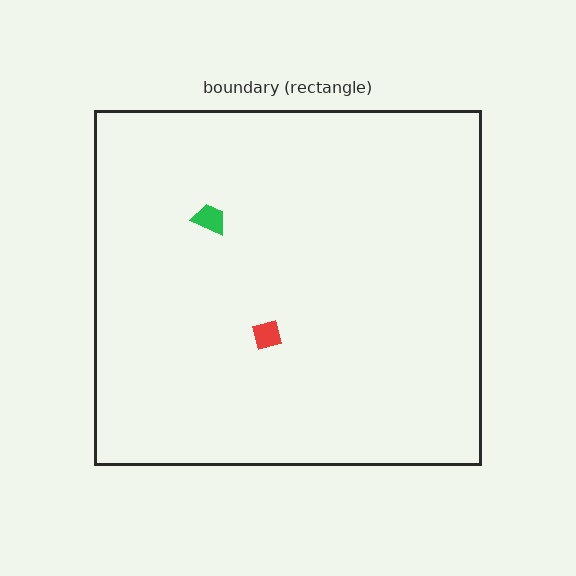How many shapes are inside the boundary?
2 inside, 0 outside.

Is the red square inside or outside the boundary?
Inside.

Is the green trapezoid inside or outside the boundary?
Inside.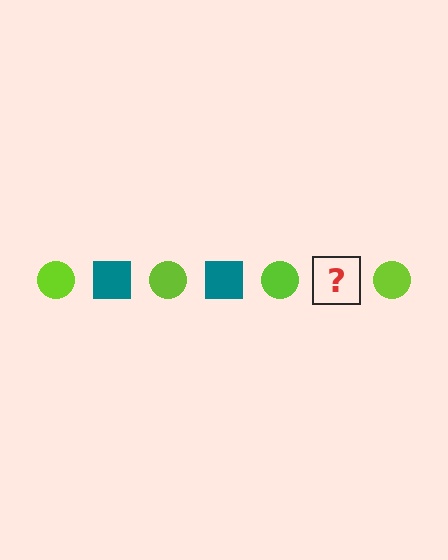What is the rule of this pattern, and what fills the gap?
The rule is that the pattern alternates between lime circle and teal square. The gap should be filled with a teal square.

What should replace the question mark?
The question mark should be replaced with a teal square.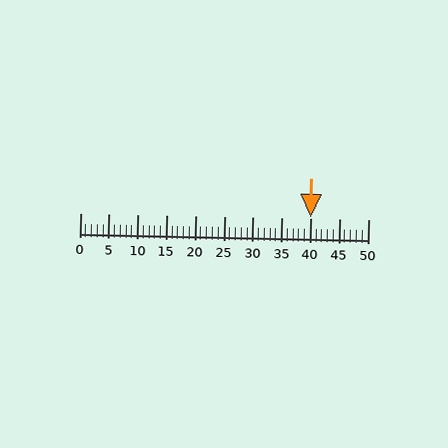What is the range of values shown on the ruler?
The ruler shows values from 0 to 50.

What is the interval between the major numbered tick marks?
The major tick marks are spaced 5 units apart.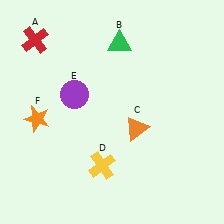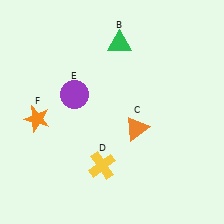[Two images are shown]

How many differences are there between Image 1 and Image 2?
There is 1 difference between the two images.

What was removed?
The red cross (A) was removed in Image 2.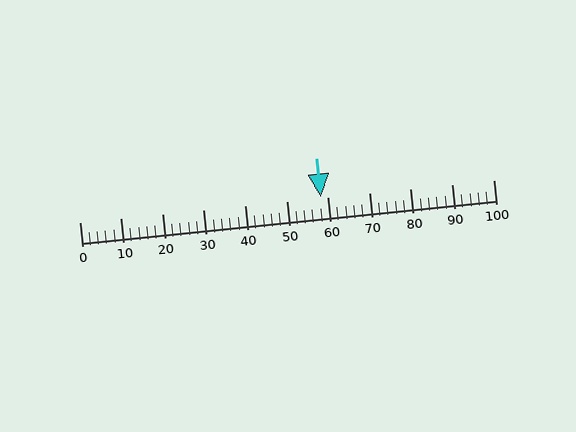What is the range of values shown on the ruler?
The ruler shows values from 0 to 100.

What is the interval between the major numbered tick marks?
The major tick marks are spaced 10 units apart.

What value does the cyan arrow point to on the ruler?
The cyan arrow points to approximately 58.